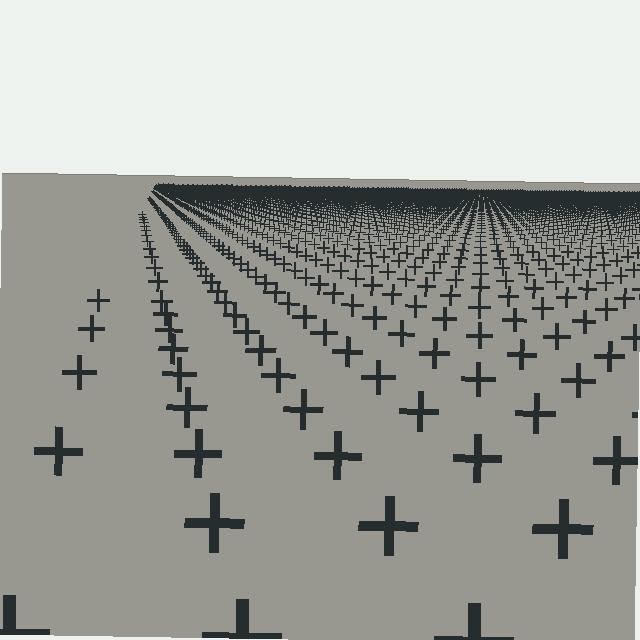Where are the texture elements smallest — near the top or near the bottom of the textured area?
Near the top.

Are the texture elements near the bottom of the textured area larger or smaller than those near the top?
Larger. Near the bottom, elements are closer to the viewer and appear at a bigger on-screen size.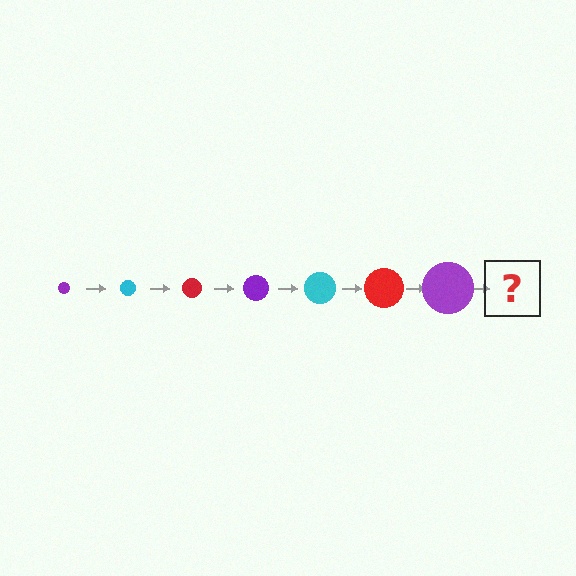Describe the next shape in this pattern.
It should be a cyan circle, larger than the previous one.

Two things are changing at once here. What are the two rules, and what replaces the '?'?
The two rules are that the circle grows larger each step and the color cycles through purple, cyan, and red. The '?' should be a cyan circle, larger than the previous one.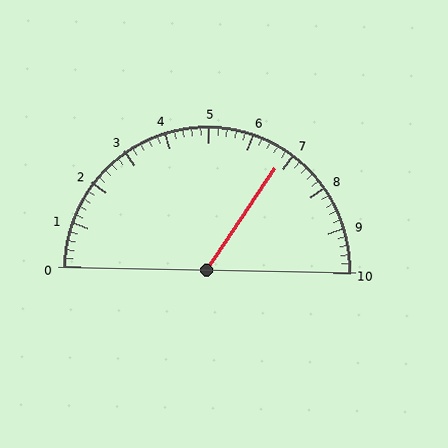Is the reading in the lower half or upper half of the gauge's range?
The reading is in the upper half of the range (0 to 10).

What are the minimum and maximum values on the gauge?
The gauge ranges from 0 to 10.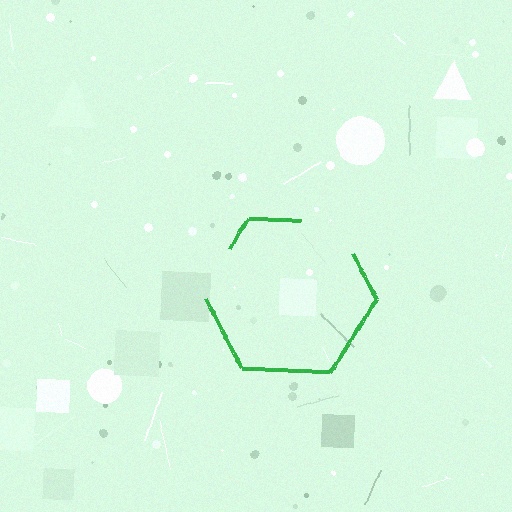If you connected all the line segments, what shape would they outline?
They would outline a hexagon.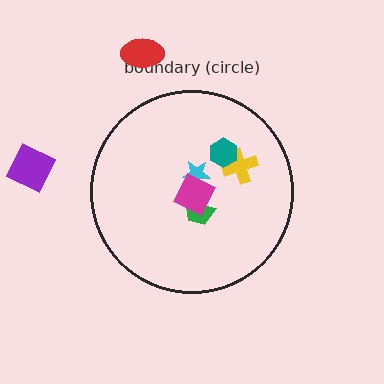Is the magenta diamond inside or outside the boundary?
Inside.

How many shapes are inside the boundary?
5 inside, 2 outside.